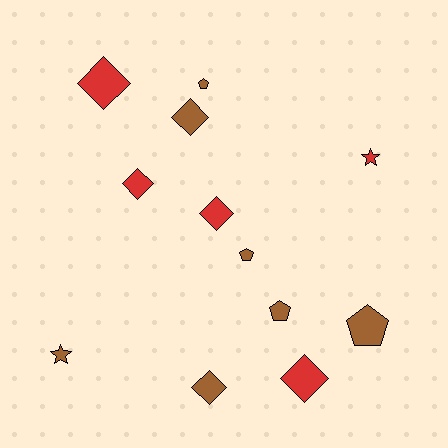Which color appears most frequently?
Brown, with 7 objects.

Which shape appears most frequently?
Diamond, with 6 objects.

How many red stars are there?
There is 1 red star.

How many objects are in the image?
There are 12 objects.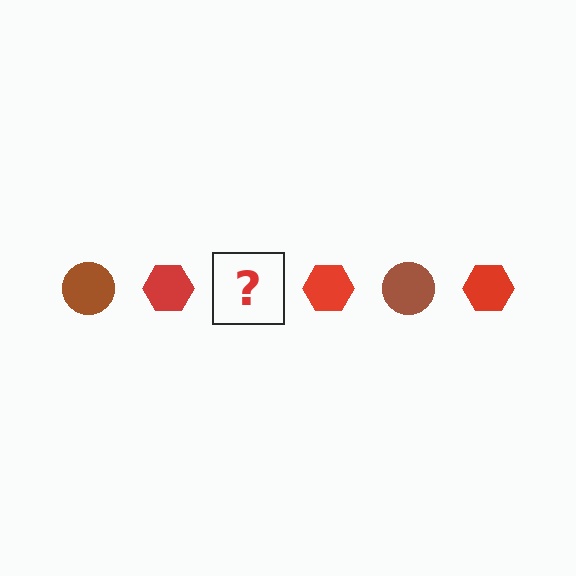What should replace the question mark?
The question mark should be replaced with a brown circle.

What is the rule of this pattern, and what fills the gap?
The rule is that the pattern alternates between brown circle and red hexagon. The gap should be filled with a brown circle.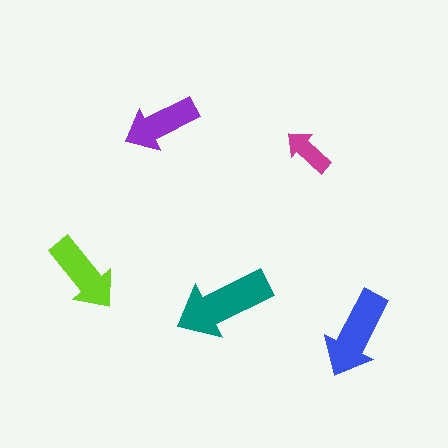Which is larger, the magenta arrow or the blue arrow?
The blue one.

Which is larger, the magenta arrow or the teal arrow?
The teal one.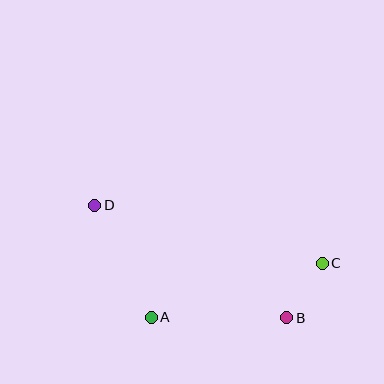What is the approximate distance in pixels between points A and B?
The distance between A and B is approximately 135 pixels.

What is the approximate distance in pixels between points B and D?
The distance between B and D is approximately 222 pixels.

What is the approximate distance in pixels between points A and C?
The distance between A and C is approximately 180 pixels.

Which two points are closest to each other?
Points B and C are closest to each other.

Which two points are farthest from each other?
Points C and D are farthest from each other.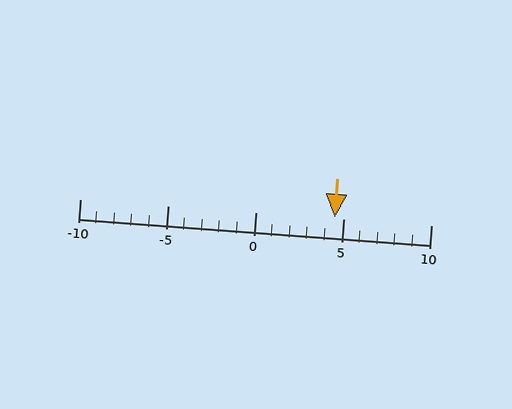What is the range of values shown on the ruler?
The ruler shows values from -10 to 10.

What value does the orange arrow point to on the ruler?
The orange arrow points to approximately 4.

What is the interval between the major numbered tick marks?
The major tick marks are spaced 5 units apart.